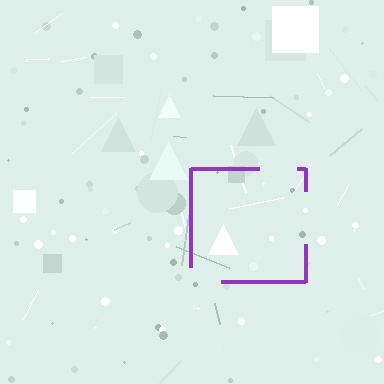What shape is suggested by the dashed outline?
The dashed outline suggests a square.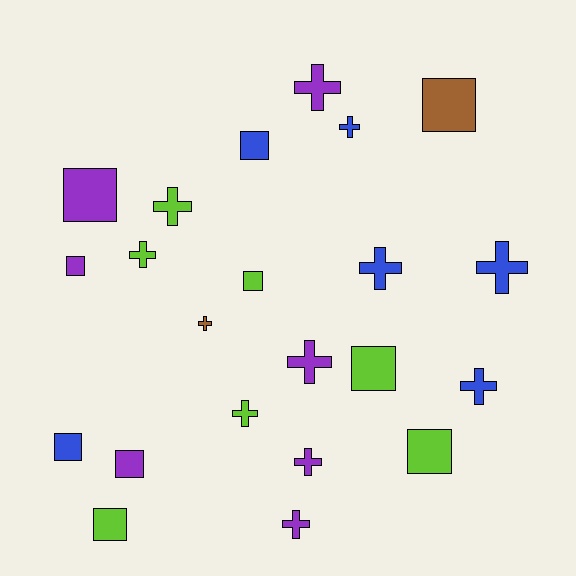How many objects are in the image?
There are 22 objects.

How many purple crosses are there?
There are 4 purple crosses.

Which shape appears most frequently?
Cross, with 12 objects.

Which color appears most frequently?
Lime, with 7 objects.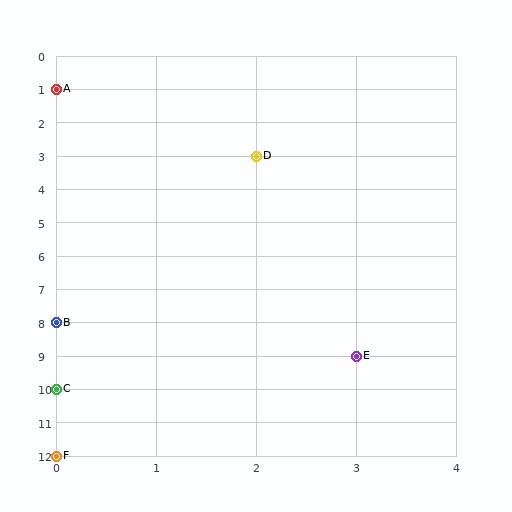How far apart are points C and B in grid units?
Points C and B are 2 rows apart.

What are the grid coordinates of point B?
Point B is at grid coordinates (0, 8).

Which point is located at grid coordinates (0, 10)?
Point C is at (0, 10).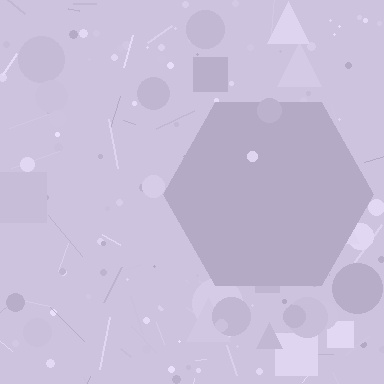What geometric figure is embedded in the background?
A hexagon is embedded in the background.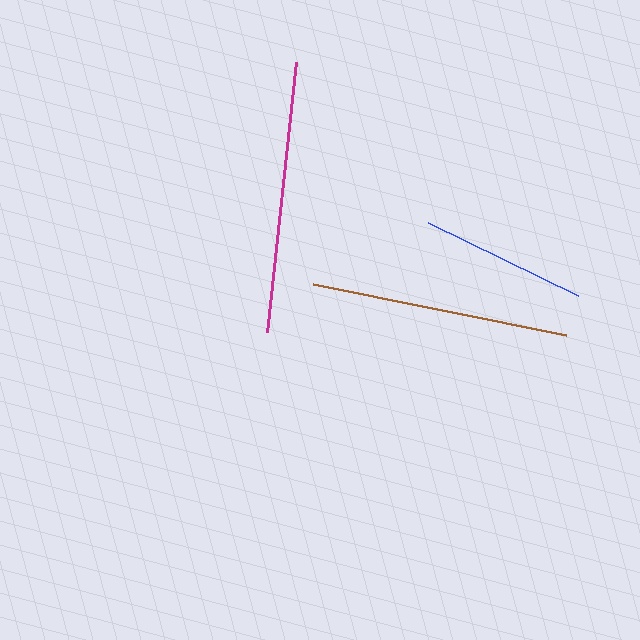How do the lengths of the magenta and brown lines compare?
The magenta and brown lines are approximately the same length.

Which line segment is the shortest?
The blue line is the shortest at approximately 167 pixels.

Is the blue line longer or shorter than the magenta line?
The magenta line is longer than the blue line.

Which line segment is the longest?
The magenta line is the longest at approximately 272 pixels.